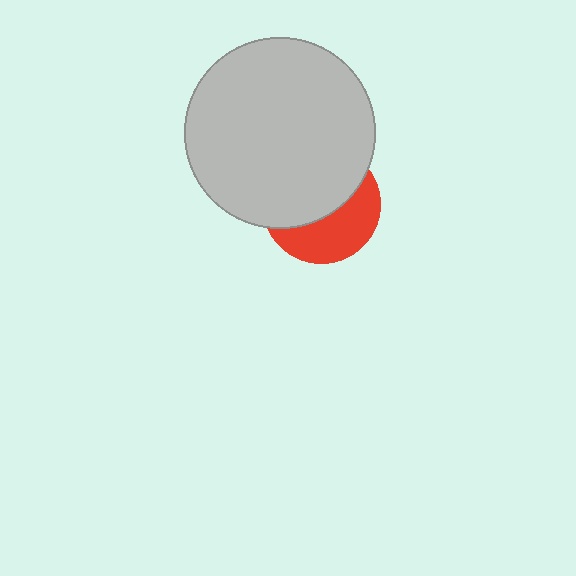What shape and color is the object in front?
The object in front is a light gray circle.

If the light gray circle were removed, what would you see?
You would see the complete red circle.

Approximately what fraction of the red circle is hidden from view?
Roughly 57% of the red circle is hidden behind the light gray circle.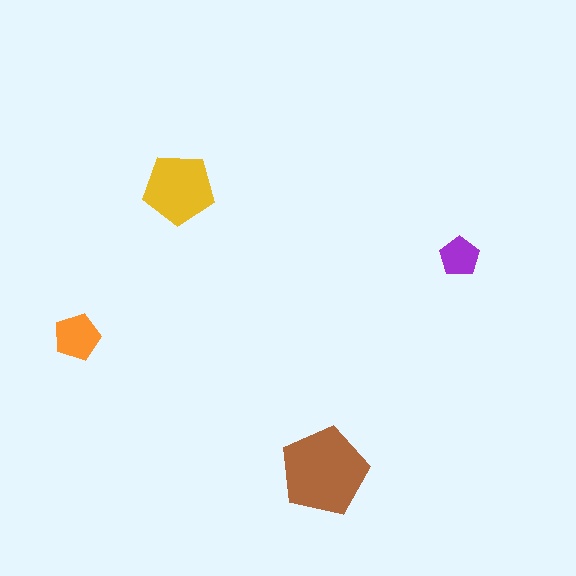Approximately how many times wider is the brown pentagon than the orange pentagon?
About 2 times wider.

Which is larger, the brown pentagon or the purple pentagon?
The brown one.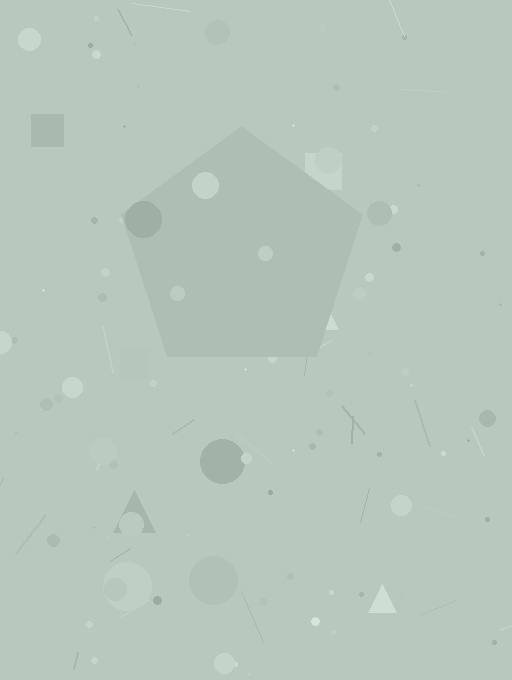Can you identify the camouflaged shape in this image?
The camouflaged shape is a pentagon.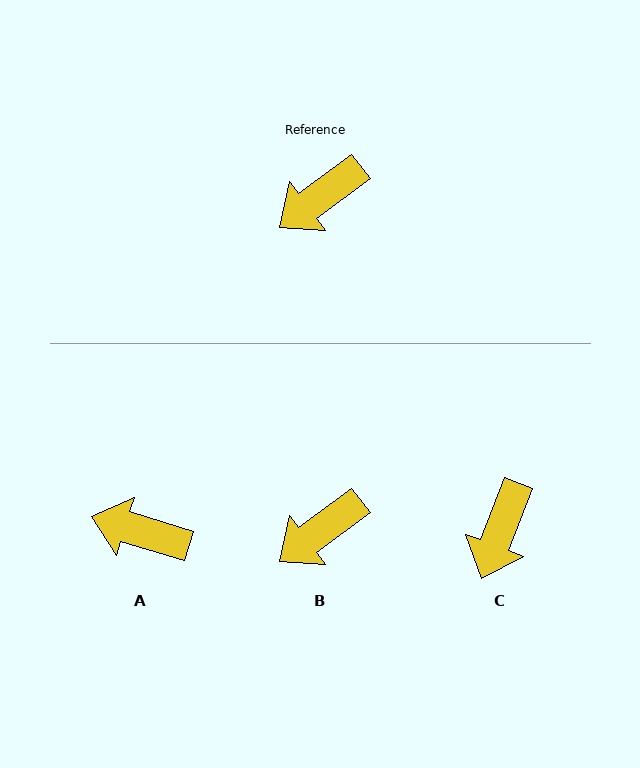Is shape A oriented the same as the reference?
No, it is off by about 54 degrees.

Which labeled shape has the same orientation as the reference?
B.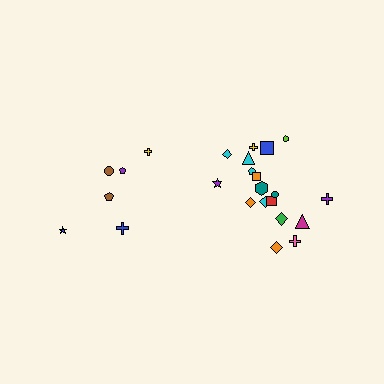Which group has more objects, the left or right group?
The right group.